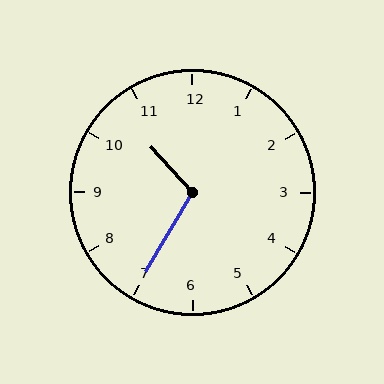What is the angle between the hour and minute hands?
Approximately 108 degrees.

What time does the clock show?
10:35.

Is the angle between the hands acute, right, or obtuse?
It is obtuse.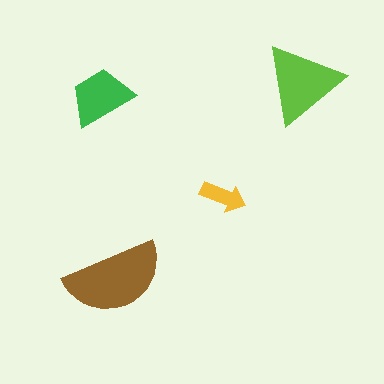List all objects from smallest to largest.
The yellow arrow, the green trapezoid, the lime triangle, the brown semicircle.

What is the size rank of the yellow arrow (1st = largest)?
4th.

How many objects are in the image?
There are 4 objects in the image.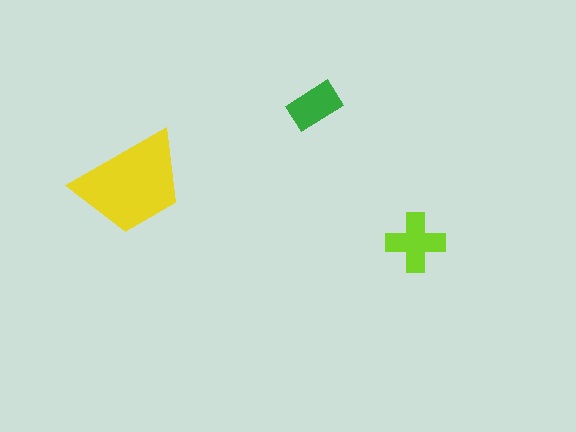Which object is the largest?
The yellow trapezoid.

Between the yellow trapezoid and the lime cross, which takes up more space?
The yellow trapezoid.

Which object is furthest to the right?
The lime cross is rightmost.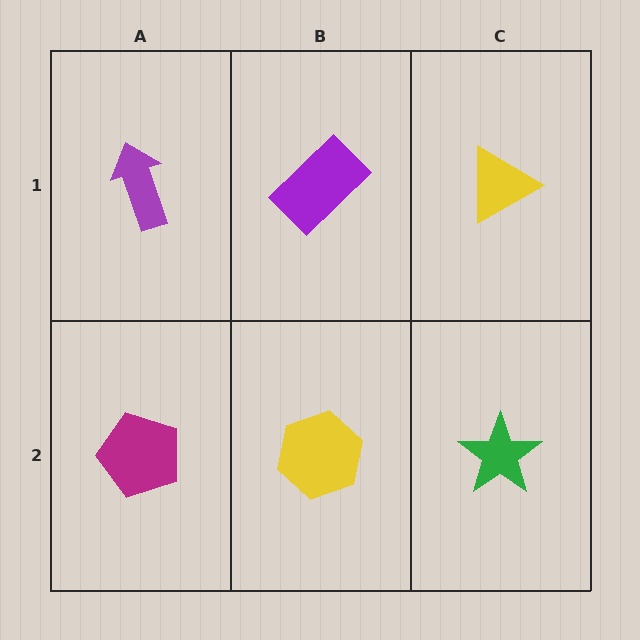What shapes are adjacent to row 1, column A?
A magenta pentagon (row 2, column A), a purple rectangle (row 1, column B).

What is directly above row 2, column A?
A purple arrow.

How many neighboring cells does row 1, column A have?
2.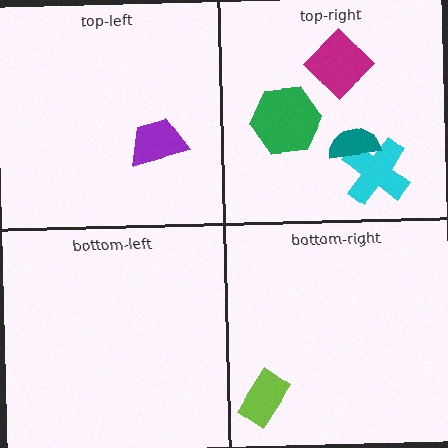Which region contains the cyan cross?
The top-right region.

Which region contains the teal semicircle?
The top-right region.